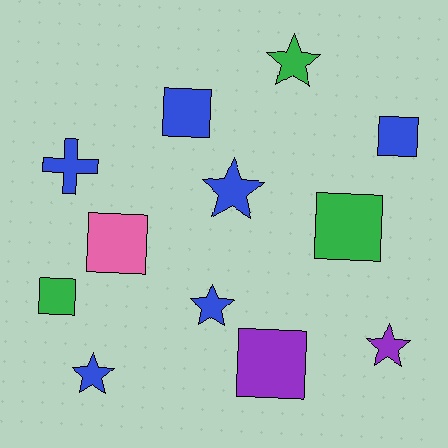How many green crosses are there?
There are no green crosses.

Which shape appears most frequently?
Square, with 6 objects.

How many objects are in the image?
There are 12 objects.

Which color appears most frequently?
Blue, with 6 objects.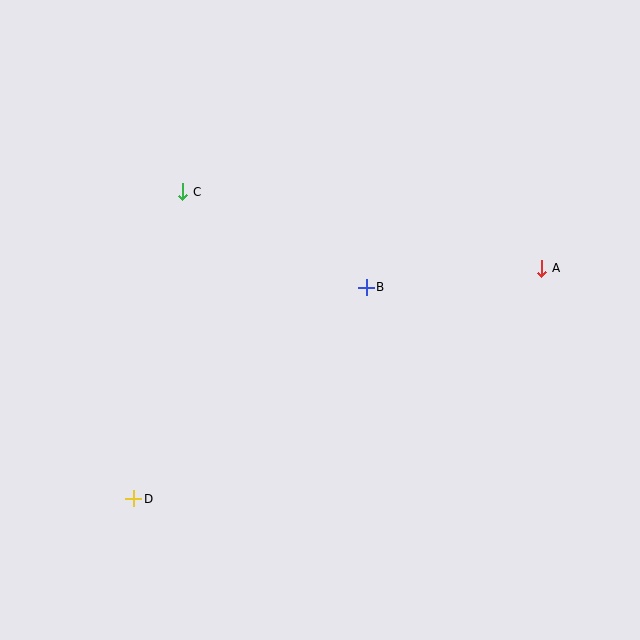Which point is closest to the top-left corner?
Point C is closest to the top-left corner.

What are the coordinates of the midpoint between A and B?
The midpoint between A and B is at (454, 278).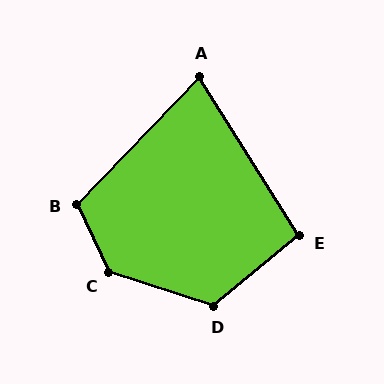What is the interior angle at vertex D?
Approximately 123 degrees (obtuse).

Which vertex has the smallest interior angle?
A, at approximately 76 degrees.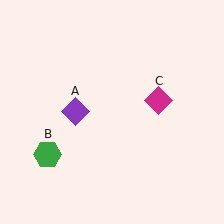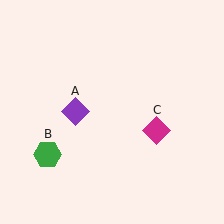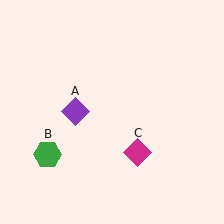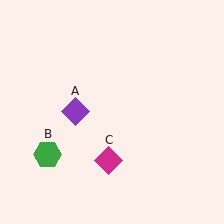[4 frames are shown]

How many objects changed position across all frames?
1 object changed position: magenta diamond (object C).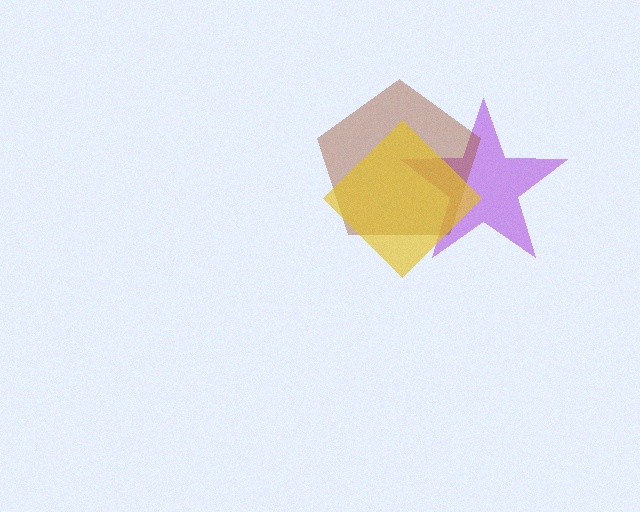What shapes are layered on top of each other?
The layered shapes are: a purple star, a brown pentagon, a yellow diamond.